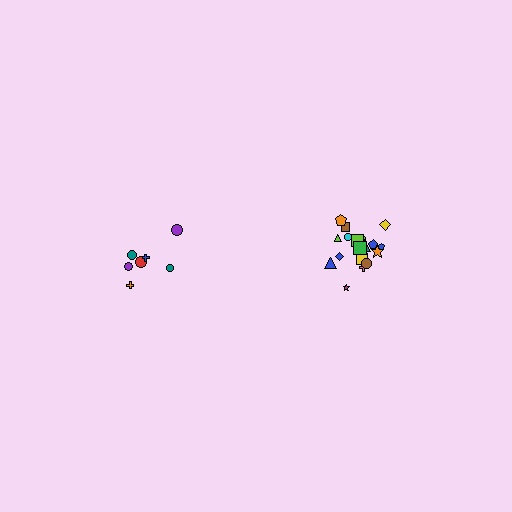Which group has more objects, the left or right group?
The right group.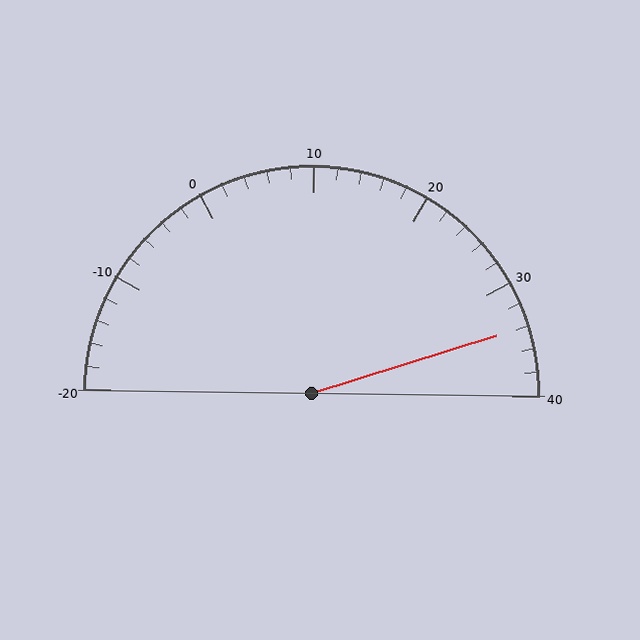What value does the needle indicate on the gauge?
The needle indicates approximately 34.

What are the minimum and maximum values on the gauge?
The gauge ranges from -20 to 40.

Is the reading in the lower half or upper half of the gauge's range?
The reading is in the upper half of the range (-20 to 40).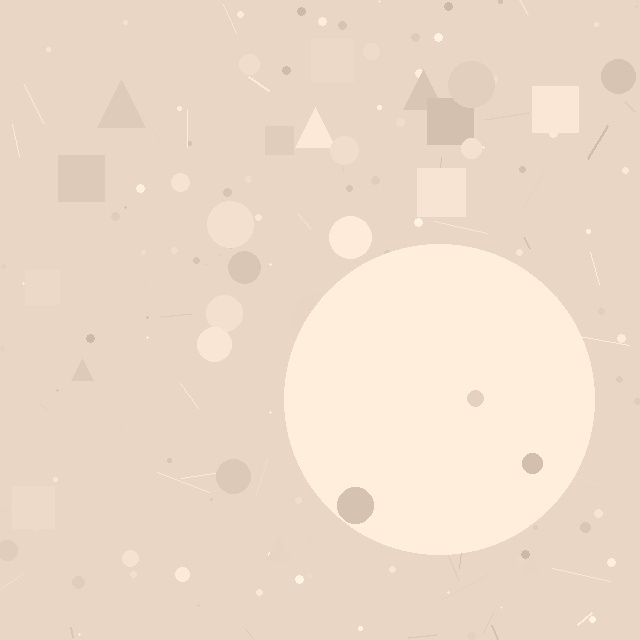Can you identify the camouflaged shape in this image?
The camouflaged shape is a circle.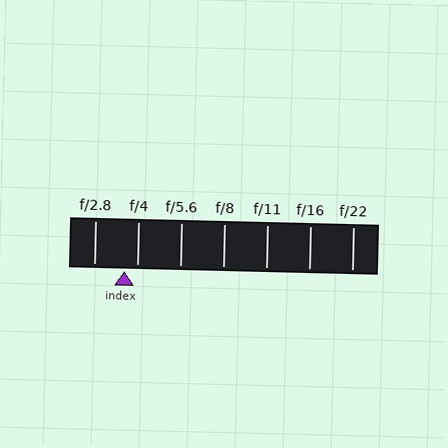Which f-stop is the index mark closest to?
The index mark is closest to f/4.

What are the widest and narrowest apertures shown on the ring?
The widest aperture shown is f/2.8 and the narrowest is f/22.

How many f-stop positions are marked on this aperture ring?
There are 7 f-stop positions marked.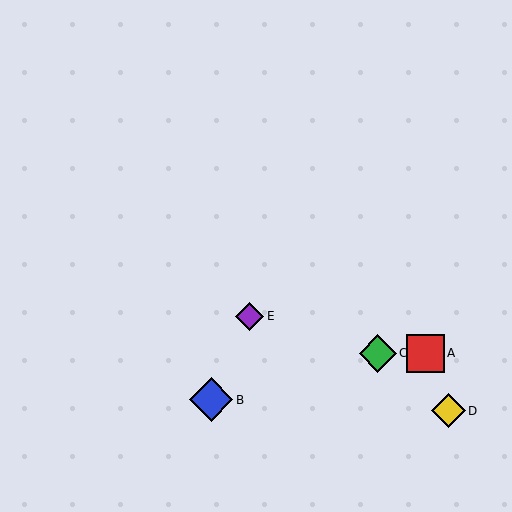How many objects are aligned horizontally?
2 objects (A, C) are aligned horizontally.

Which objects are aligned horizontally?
Objects A, C are aligned horizontally.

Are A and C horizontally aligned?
Yes, both are at y≈353.